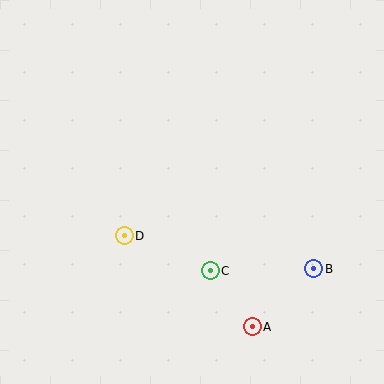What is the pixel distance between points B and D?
The distance between B and D is 192 pixels.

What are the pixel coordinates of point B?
Point B is at (314, 269).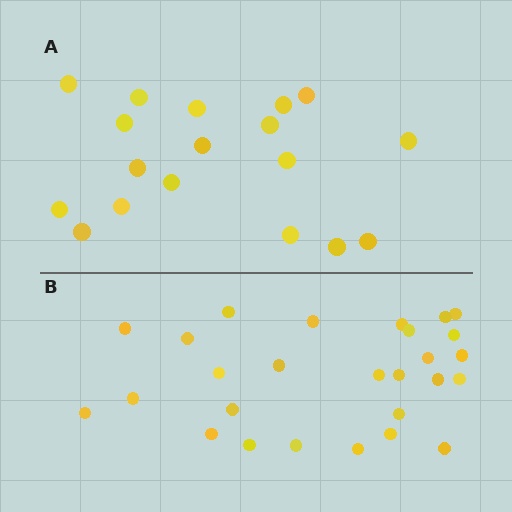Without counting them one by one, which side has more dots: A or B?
Region B (the bottom region) has more dots.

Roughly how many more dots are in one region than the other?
Region B has roughly 8 or so more dots than region A.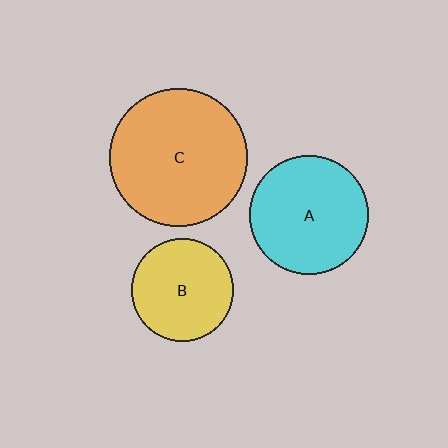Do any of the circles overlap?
No, none of the circles overlap.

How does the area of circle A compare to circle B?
Approximately 1.3 times.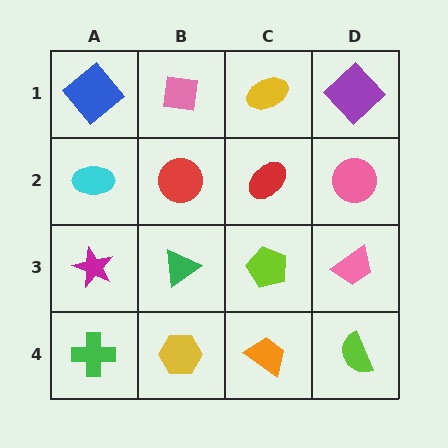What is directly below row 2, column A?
A magenta star.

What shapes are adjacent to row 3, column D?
A pink circle (row 2, column D), a lime semicircle (row 4, column D), a lime pentagon (row 3, column C).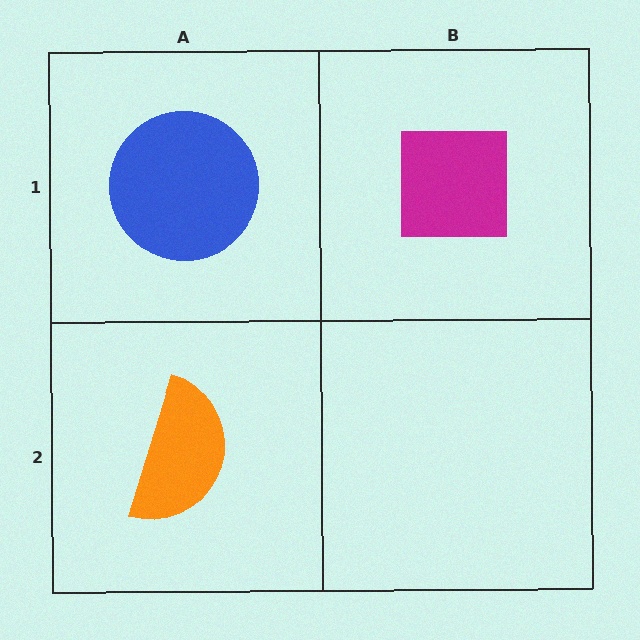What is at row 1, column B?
A magenta square.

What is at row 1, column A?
A blue circle.